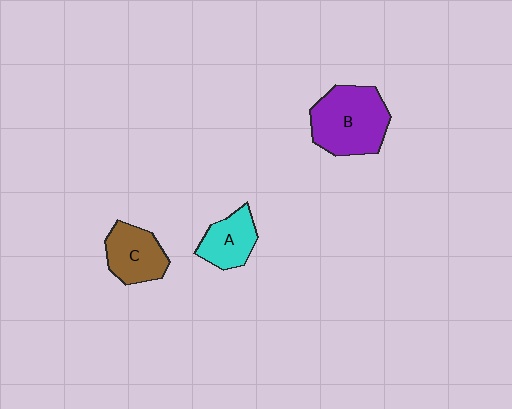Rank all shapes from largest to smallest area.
From largest to smallest: B (purple), C (brown), A (cyan).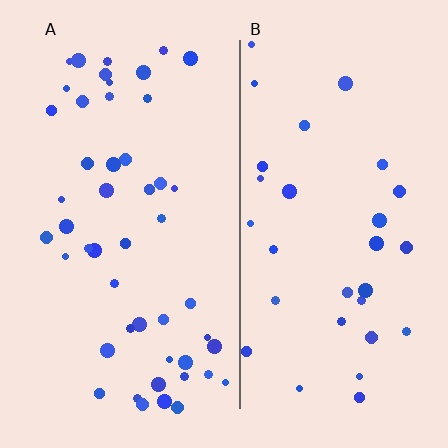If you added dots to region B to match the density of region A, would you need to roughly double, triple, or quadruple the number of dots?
Approximately double.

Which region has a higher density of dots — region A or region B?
A (the left).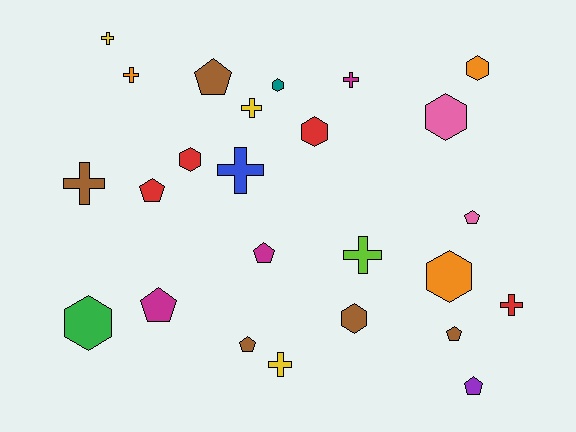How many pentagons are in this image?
There are 8 pentagons.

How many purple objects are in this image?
There is 1 purple object.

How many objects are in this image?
There are 25 objects.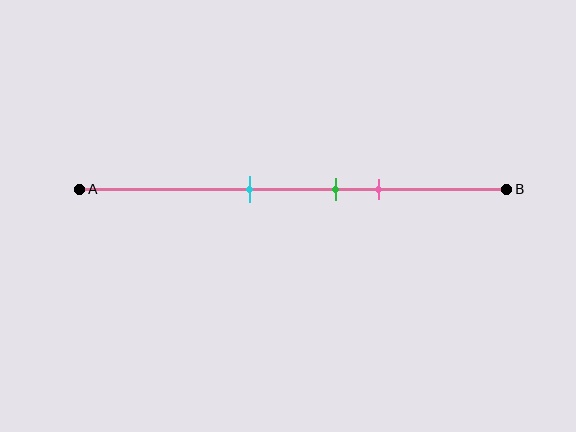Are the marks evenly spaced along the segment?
Yes, the marks are approximately evenly spaced.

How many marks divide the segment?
There are 3 marks dividing the segment.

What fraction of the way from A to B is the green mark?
The green mark is approximately 60% (0.6) of the way from A to B.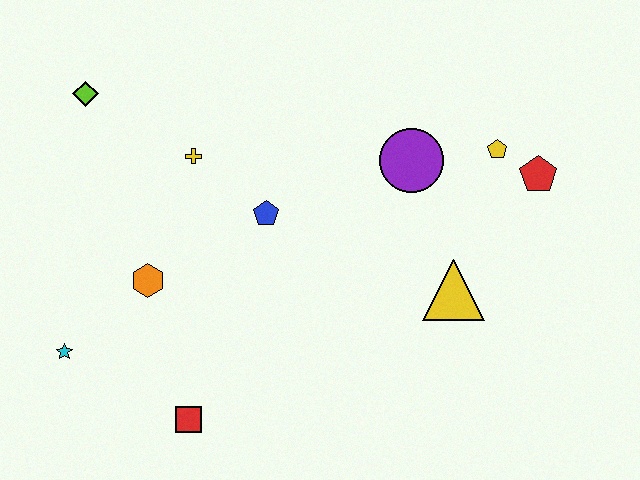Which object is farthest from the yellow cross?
The red pentagon is farthest from the yellow cross.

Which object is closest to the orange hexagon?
The cyan star is closest to the orange hexagon.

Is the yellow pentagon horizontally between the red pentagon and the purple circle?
Yes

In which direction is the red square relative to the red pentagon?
The red square is to the left of the red pentagon.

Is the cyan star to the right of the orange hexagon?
No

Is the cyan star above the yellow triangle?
No